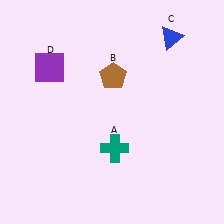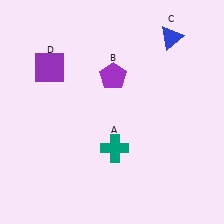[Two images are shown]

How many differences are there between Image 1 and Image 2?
There is 1 difference between the two images.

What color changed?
The pentagon (B) changed from brown in Image 1 to purple in Image 2.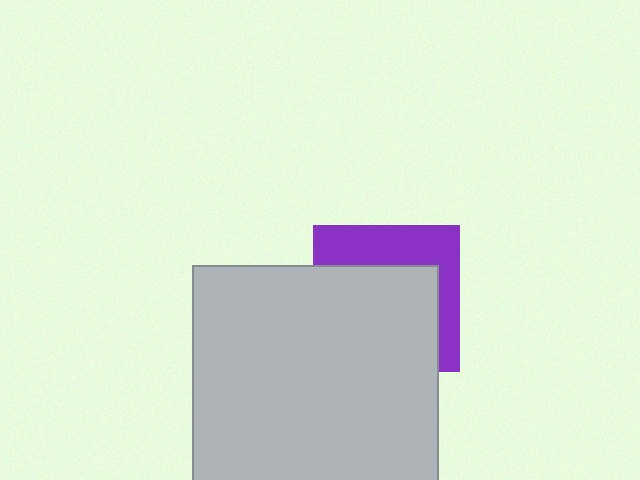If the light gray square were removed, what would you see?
You would see the complete purple square.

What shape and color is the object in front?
The object in front is a light gray square.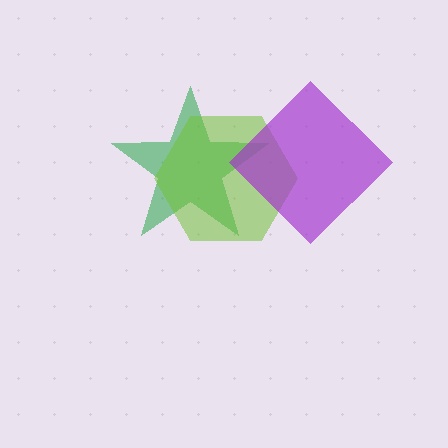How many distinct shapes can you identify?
There are 3 distinct shapes: a green star, a lime hexagon, a purple diamond.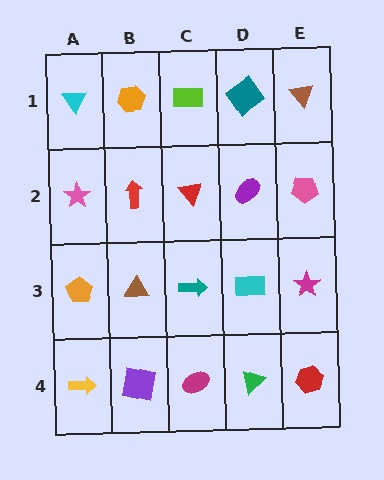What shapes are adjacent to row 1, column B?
A red arrow (row 2, column B), a cyan triangle (row 1, column A), a lime rectangle (row 1, column C).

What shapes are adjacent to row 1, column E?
A pink pentagon (row 2, column E), a teal diamond (row 1, column D).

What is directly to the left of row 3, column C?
A brown triangle.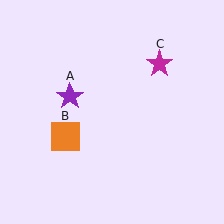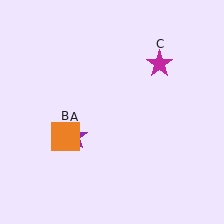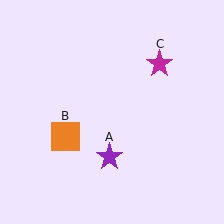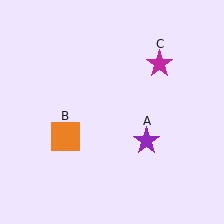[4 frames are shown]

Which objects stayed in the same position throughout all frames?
Orange square (object B) and magenta star (object C) remained stationary.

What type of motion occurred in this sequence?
The purple star (object A) rotated counterclockwise around the center of the scene.